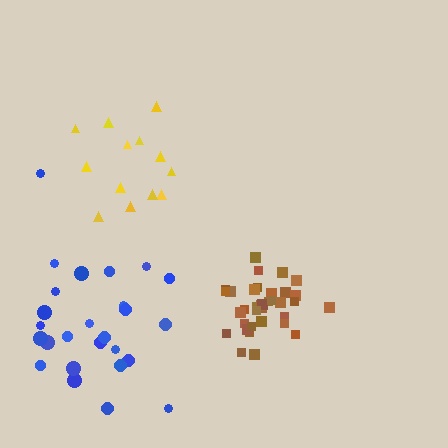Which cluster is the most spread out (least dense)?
Blue.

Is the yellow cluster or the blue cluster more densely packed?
Yellow.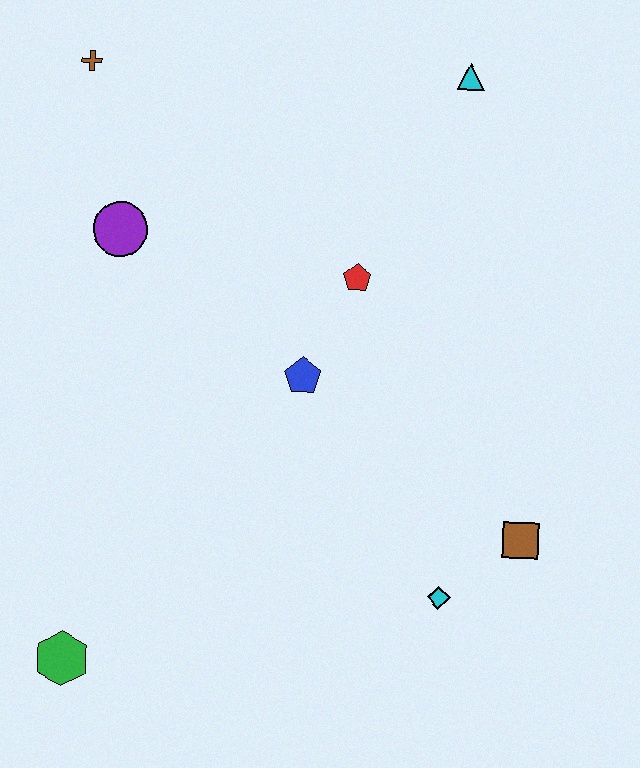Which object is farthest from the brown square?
The brown cross is farthest from the brown square.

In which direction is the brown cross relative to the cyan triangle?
The brown cross is to the left of the cyan triangle.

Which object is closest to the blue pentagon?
The red pentagon is closest to the blue pentagon.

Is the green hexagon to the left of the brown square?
Yes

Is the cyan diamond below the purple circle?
Yes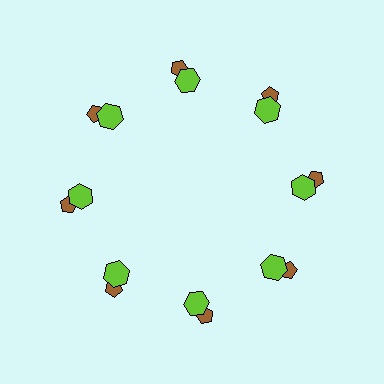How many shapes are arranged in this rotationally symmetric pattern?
There are 16 shapes, arranged in 8 groups of 2.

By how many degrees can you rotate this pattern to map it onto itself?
The pattern maps onto itself every 45 degrees of rotation.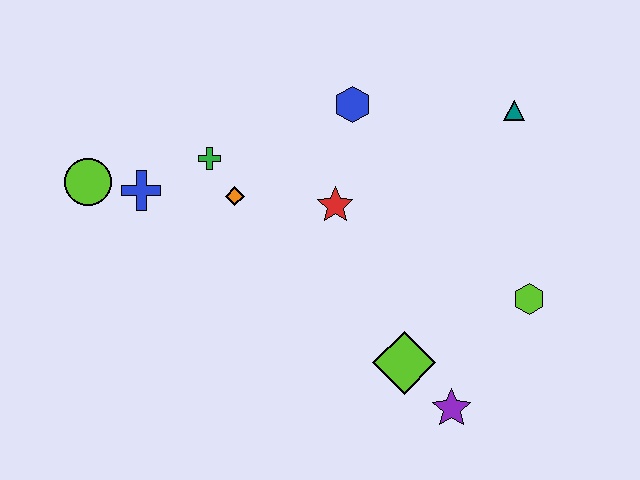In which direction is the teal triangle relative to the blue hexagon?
The teal triangle is to the right of the blue hexagon.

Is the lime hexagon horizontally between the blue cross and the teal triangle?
No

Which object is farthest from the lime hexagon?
The lime circle is farthest from the lime hexagon.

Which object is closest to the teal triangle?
The blue hexagon is closest to the teal triangle.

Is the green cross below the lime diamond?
No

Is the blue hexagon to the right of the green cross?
Yes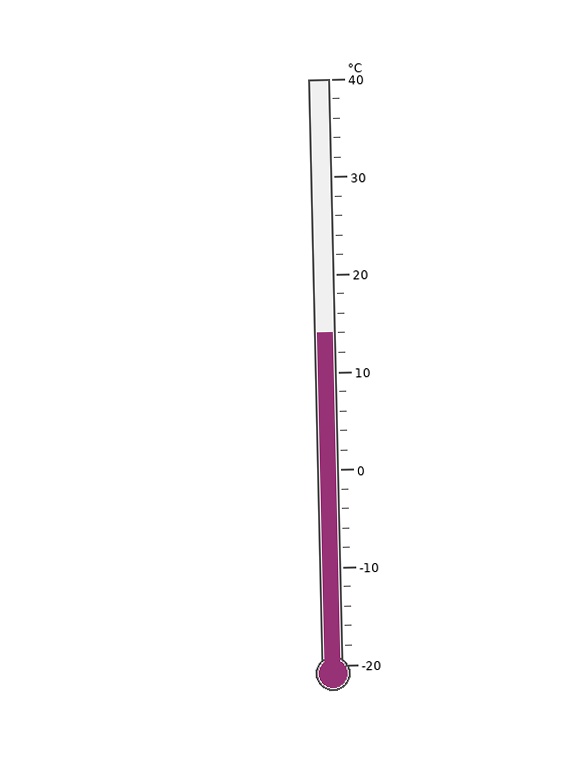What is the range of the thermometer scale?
The thermometer scale ranges from -20°C to 40°C.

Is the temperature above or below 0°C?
The temperature is above 0°C.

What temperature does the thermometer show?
The thermometer shows approximately 14°C.